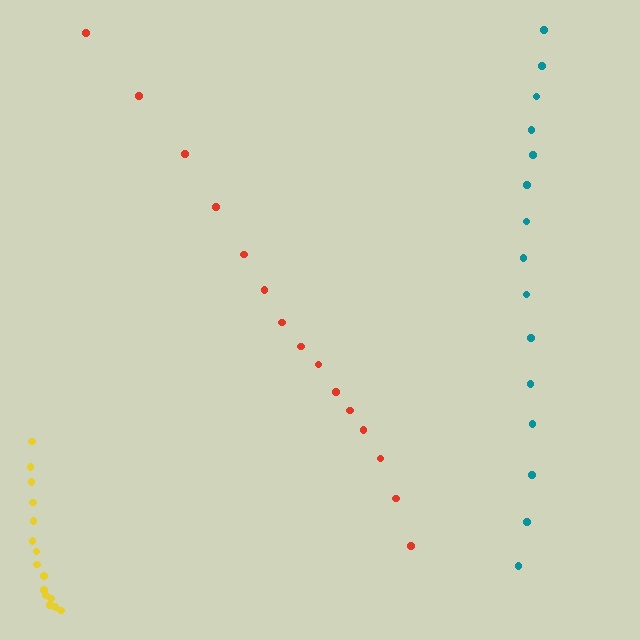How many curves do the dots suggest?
There are 3 distinct paths.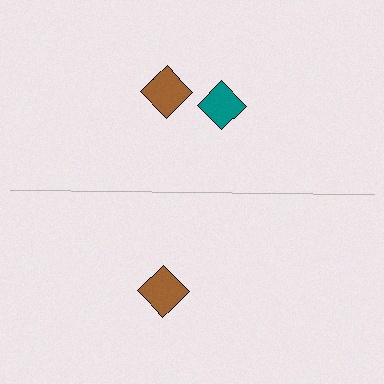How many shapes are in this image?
There are 3 shapes in this image.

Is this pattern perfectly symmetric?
No, the pattern is not perfectly symmetric. A teal diamond is missing from the bottom side.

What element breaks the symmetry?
A teal diamond is missing from the bottom side.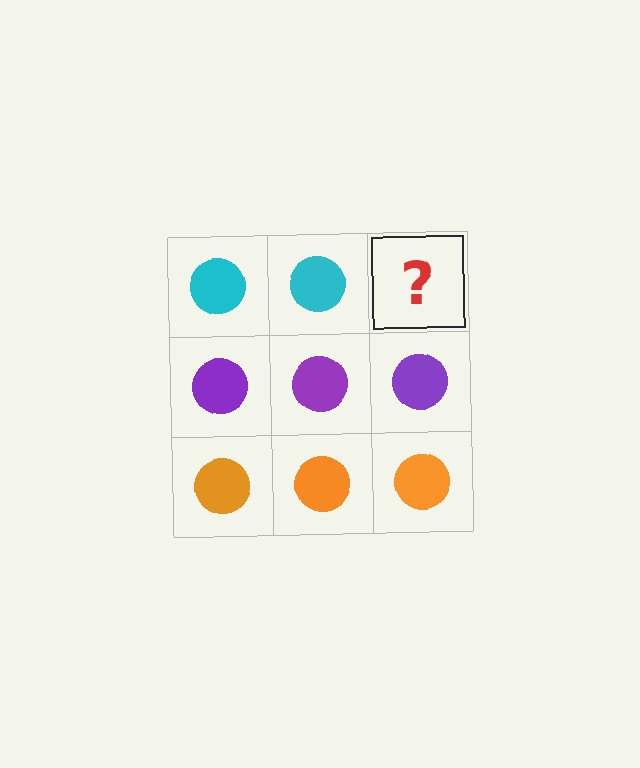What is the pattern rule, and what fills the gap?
The rule is that each row has a consistent color. The gap should be filled with a cyan circle.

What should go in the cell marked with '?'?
The missing cell should contain a cyan circle.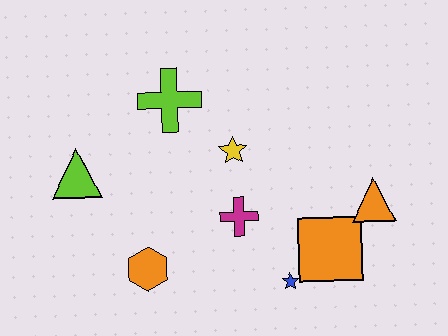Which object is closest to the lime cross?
The yellow star is closest to the lime cross.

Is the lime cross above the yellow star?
Yes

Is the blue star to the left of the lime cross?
No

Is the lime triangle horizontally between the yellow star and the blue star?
No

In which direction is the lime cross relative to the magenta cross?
The lime cross is above the magenta cross.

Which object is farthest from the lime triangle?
The orange triangle is farthest from the lime triangle.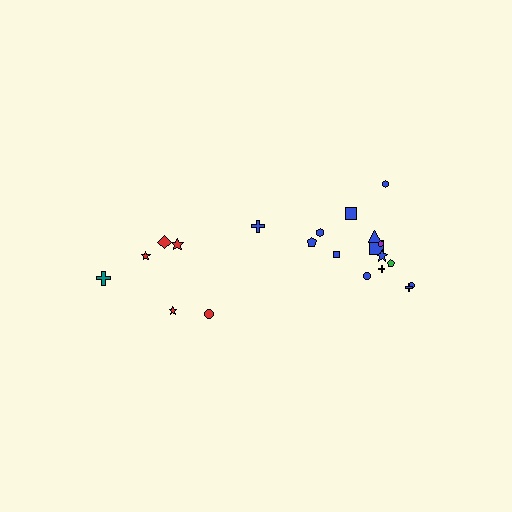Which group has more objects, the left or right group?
The right group.